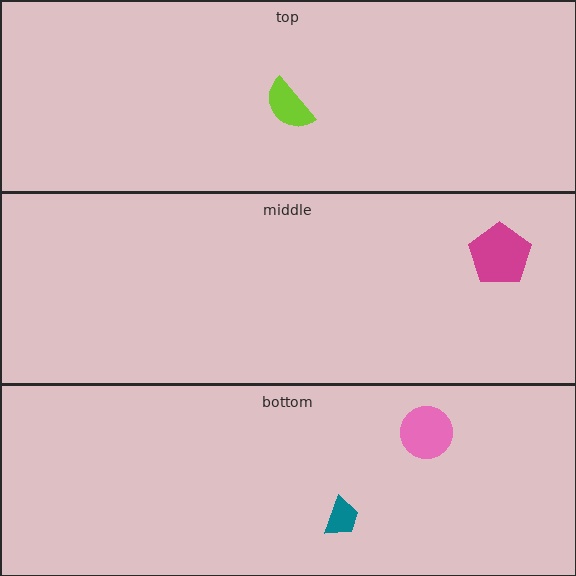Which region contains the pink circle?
The bottom region.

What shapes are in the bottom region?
The teal trapezoid, the pink circle.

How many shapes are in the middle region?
1.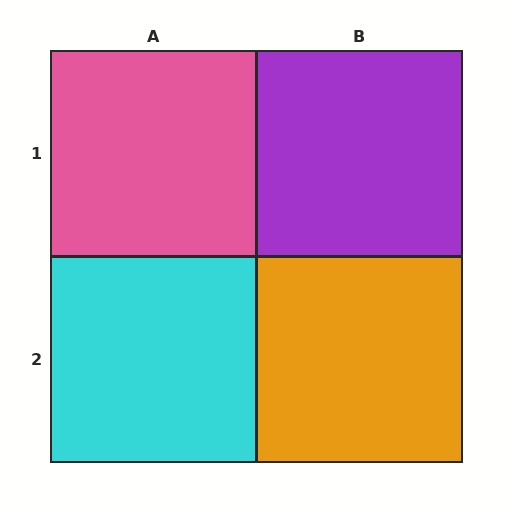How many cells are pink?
1 cell is pink.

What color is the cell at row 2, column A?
Cyan.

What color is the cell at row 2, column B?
Orange.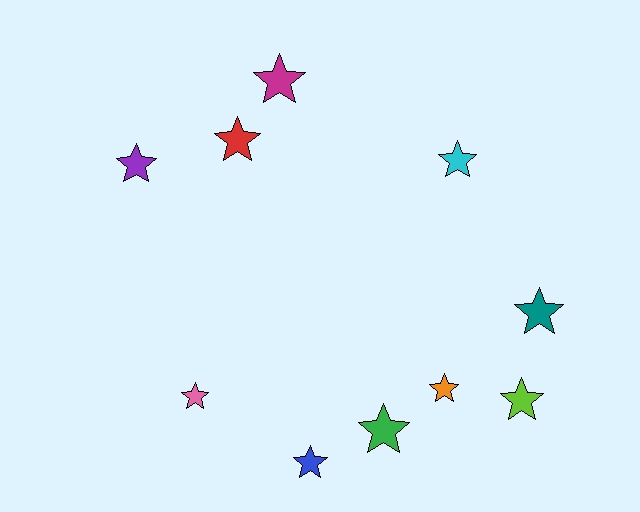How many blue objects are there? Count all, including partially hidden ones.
There is 1 blue object.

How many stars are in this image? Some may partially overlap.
There are 10 stars.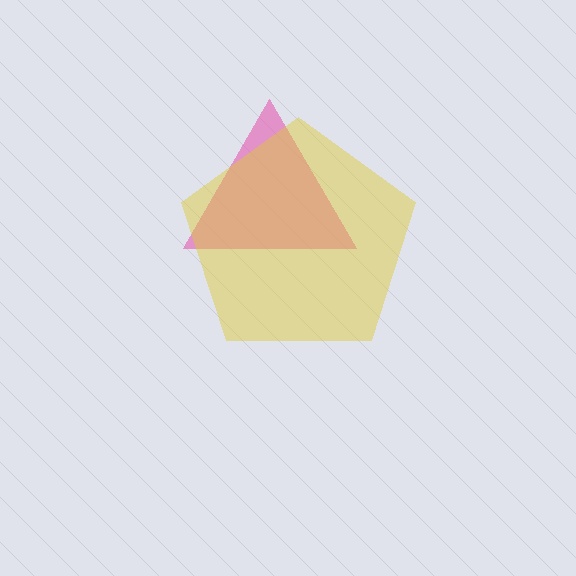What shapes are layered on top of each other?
The layered shapes are: a pink triangle, a yellow pentagon.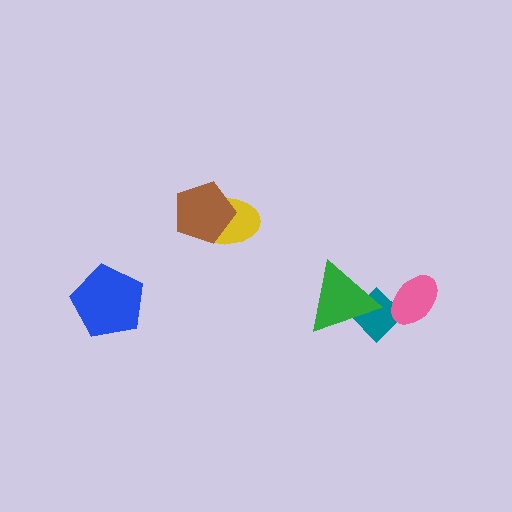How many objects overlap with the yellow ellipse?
1 object overlaps with the yellow ellipse.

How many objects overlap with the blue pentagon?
0 objects overlap with the blue pentagon.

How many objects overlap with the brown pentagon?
1 object overlaps with the brown pentagon.